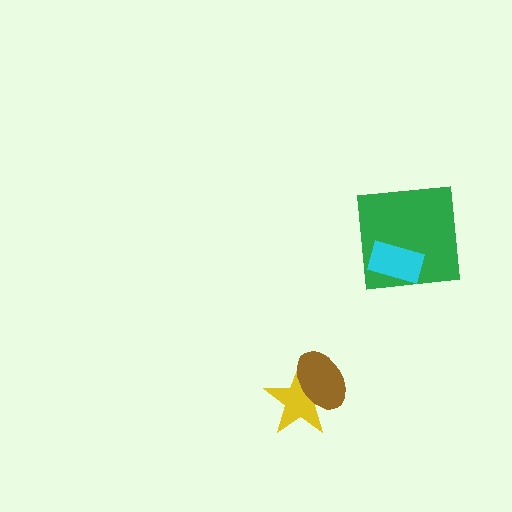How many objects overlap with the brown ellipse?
1 object overlaps with the brown ellipse.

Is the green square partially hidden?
Yes, it is partially covered by another shape.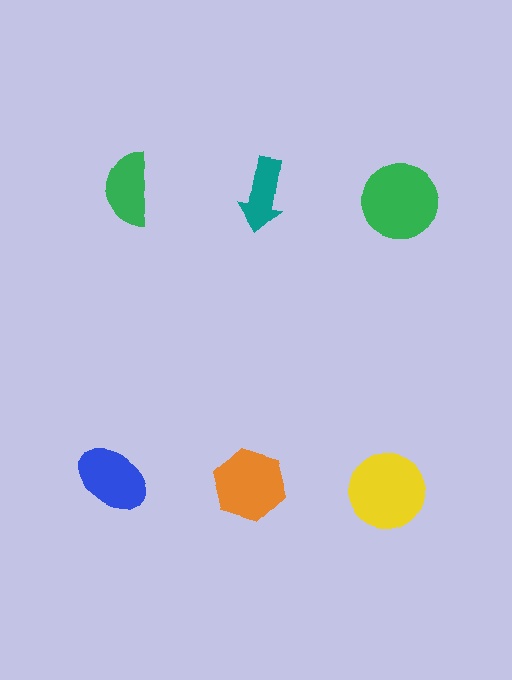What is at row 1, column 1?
A green semicircle.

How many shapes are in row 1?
3 shapes.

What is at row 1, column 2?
A teal arrow.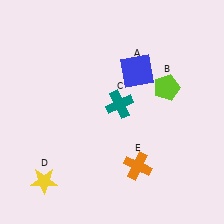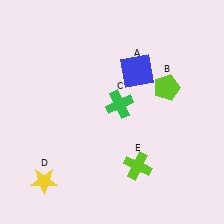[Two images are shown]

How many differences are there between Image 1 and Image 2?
There are 2 differences between the two images.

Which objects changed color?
C changed from teal to green. E changed from orange to lime.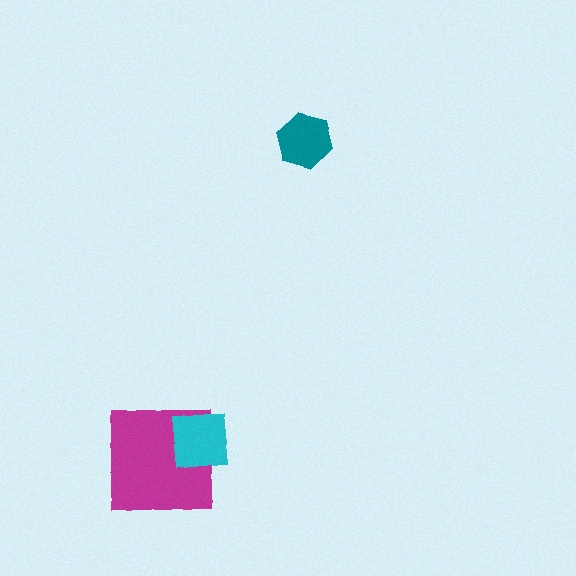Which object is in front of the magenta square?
The cyan square is in front of the magenta square.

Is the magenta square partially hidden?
Yes, it is partially covered by another shape.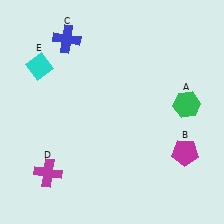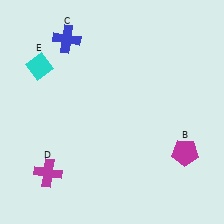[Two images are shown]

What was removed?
The green hexagon (A) was removed in Image 2.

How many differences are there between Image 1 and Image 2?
There is 1 difference between the two images.